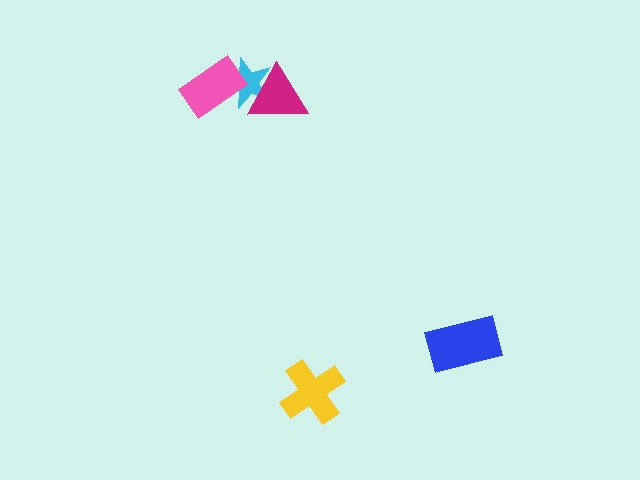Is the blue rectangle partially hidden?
No, no other shape covers it.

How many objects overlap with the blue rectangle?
0 objects overlap with the blue rectangle.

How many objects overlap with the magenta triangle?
1 object overlaps with the magenta triangle.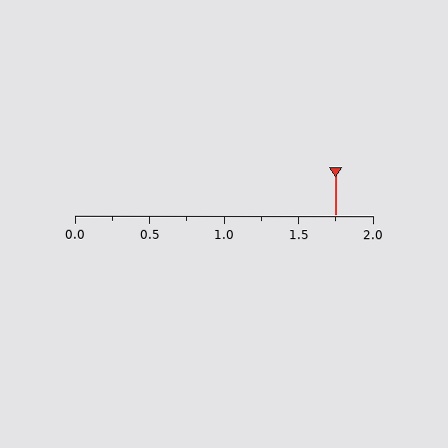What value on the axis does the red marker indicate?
The marker indicates approximately 1.75.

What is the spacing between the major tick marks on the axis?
The major ticks are spaced 0.5 apart.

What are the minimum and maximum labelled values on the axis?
The axis runs from 0.0 to 2.0.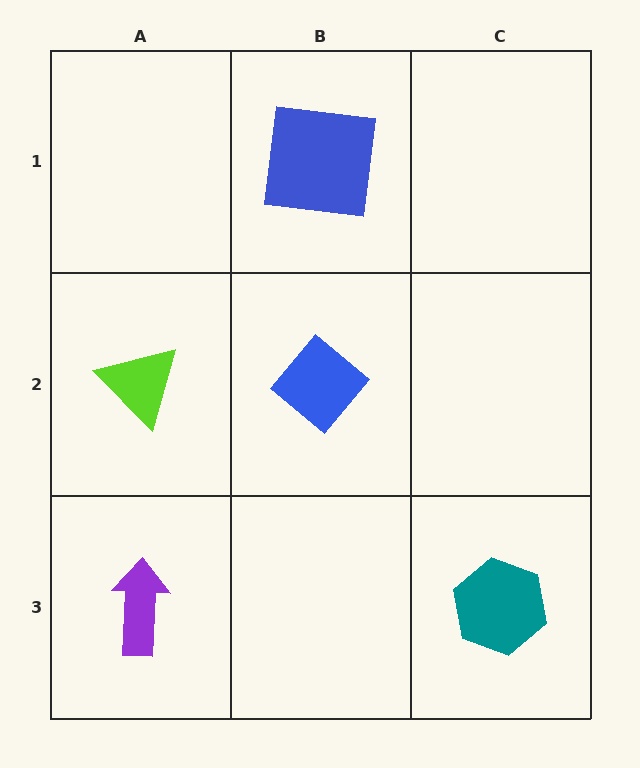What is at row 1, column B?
A blue square.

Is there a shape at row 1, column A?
No, that cell is empty.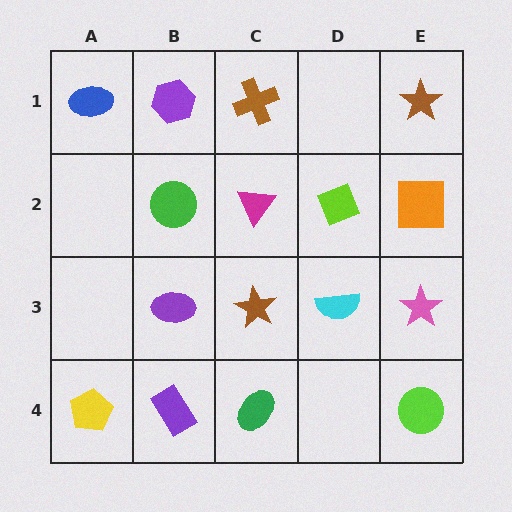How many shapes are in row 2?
4 shapes.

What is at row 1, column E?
A brown star.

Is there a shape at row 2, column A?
No, that cell is empty.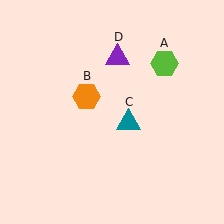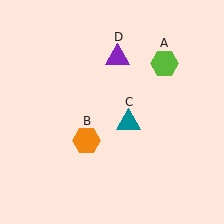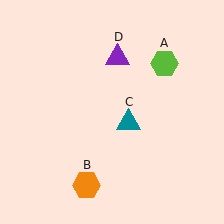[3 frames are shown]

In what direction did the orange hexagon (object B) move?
The orange hexagon (object B) moved down.